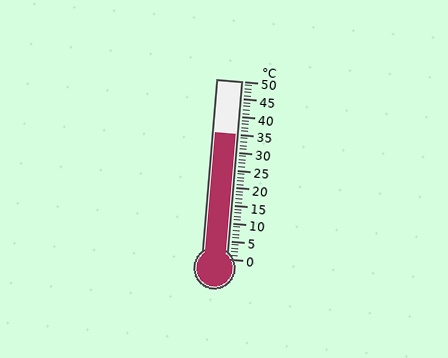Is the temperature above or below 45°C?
The temperature is below 45°C.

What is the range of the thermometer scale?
The thermometer scale ranges from 0°C to 50°C.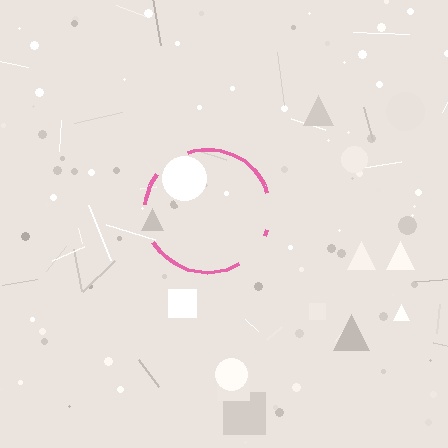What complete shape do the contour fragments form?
The contour fragments form a circle.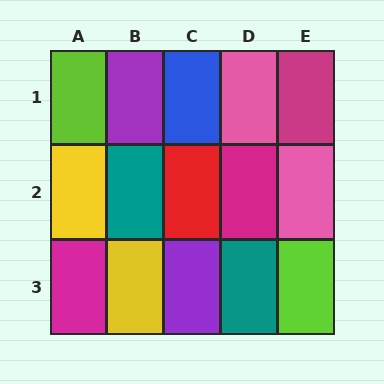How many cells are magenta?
3 cells are magenta.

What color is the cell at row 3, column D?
Teal.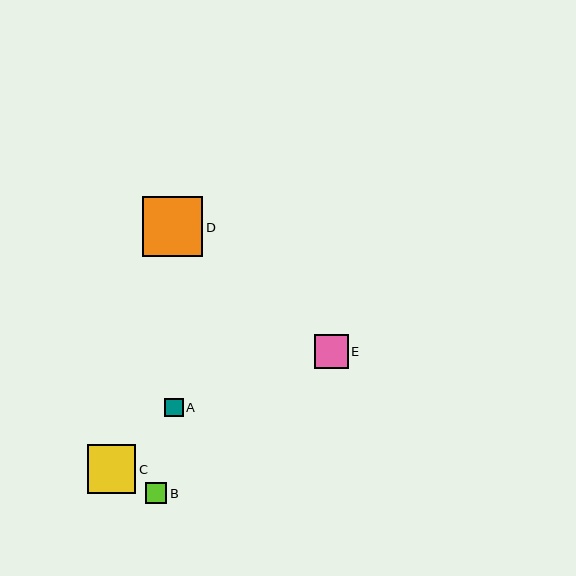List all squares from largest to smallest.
From largest to smallest: D, C, E, B, A.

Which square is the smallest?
Square A is the smallest with a size of approximately 19 pixels.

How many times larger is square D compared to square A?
Square D is approximately 3.2 times the size of square A.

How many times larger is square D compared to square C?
Square D is approximately 1.2 times the size of square C.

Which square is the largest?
Square D is the largest with a size of approximately 60 pixels.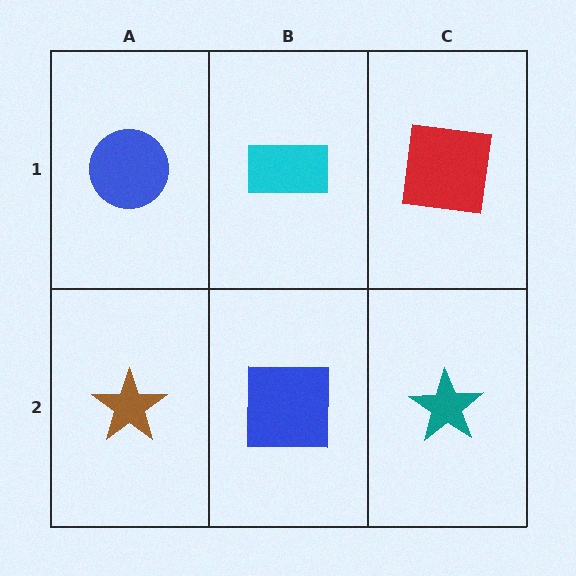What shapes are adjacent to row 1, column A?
A brown star (row 2, column A), a cyan rectangle (row 1, column B).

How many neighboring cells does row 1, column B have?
3.